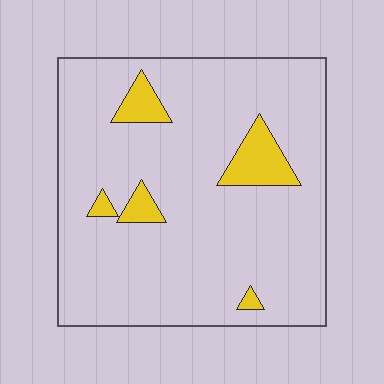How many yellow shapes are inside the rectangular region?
5.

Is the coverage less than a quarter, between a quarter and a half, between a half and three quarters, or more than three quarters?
Less than a quarter.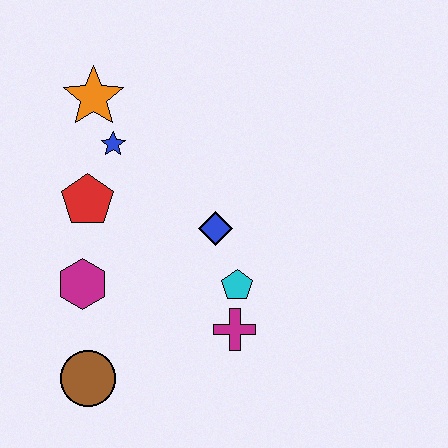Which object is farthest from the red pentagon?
The magenta cross is farthest from the red pentagon.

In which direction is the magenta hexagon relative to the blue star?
The magenta hexagon is below the blue star.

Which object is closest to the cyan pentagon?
The magenta cross is closest to the cyan pentagon.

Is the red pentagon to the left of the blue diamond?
Yes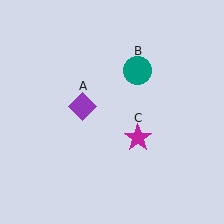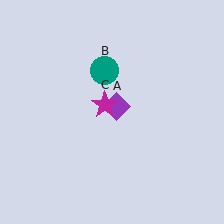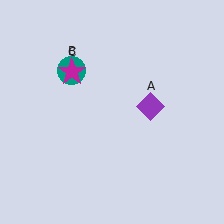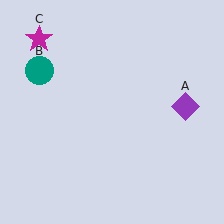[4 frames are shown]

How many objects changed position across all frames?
3 objects changed position: purple diamond (object A), teal circle (object B), magenta star (object C).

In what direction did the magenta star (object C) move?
The magenta star (object C) moved up and to the left.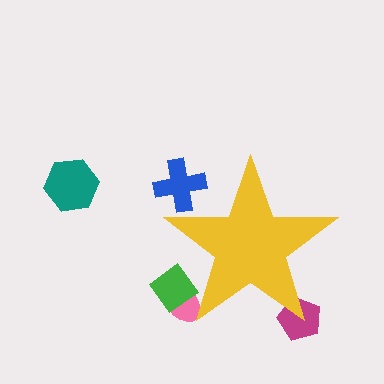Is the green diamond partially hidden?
Yes, the green diamond is partially hidden behind the yellow star.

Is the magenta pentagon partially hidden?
Yes, the magenta pentagon is partially hidden behind the yellow star.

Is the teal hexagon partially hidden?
No, the teal hexagon is fully visible.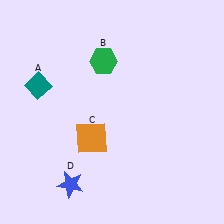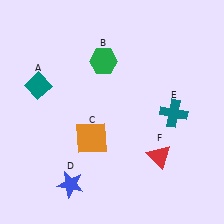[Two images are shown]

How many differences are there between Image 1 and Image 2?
There are 2 differences between the two images.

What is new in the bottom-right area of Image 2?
A red triangle (F) was added in the bottom-right area of Image 2.